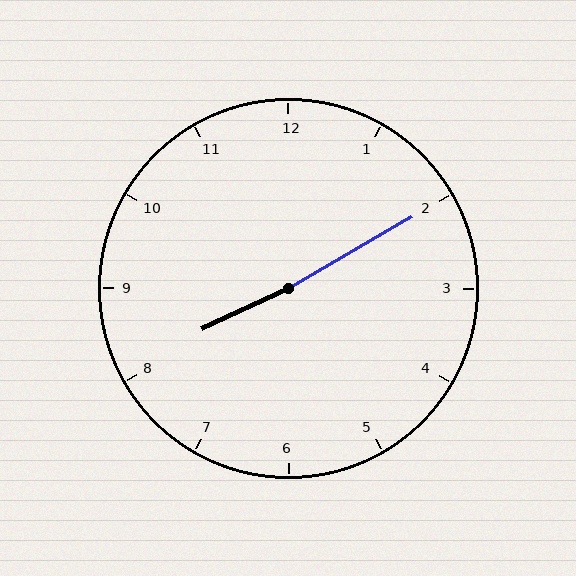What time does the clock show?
8:10.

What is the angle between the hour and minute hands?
Approximately 175 degrees.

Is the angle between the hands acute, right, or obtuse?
It is obtuse.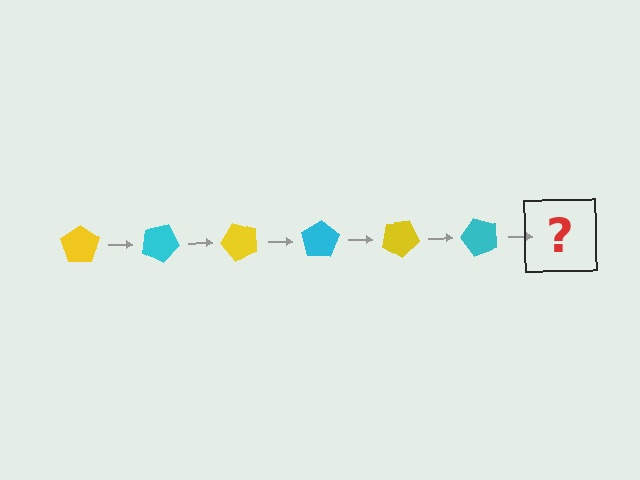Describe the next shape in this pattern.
It should be a yellow pentagon, rotated 150 degrees from the start.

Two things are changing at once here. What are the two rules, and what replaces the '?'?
The two rules are that it rotates 25 degrees each step and the color cycles through yellow and cyan. The '?' should be a yellow pentagon, rotated 150 degrees from the start.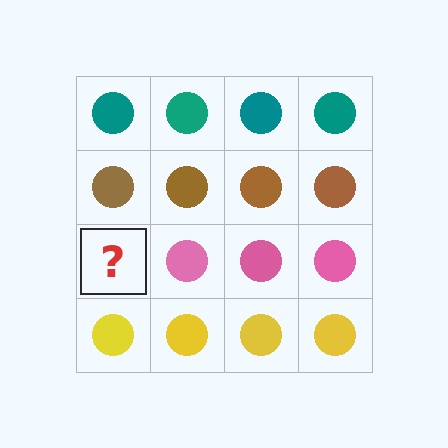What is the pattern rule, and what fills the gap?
The rule is that each row has a consistent color. The gap should be filled with a pink circle.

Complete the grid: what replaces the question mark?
The question mark should be replaced with a pink circle.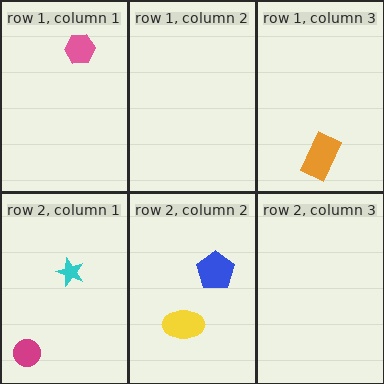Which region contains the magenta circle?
The row 2, column 1 region.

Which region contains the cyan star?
The row 2, column 1 region.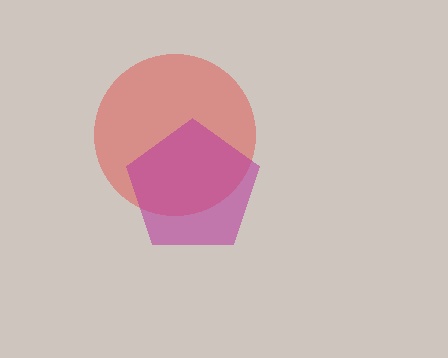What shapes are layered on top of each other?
The layered shapes are: a red circle, a magenta pentagon.